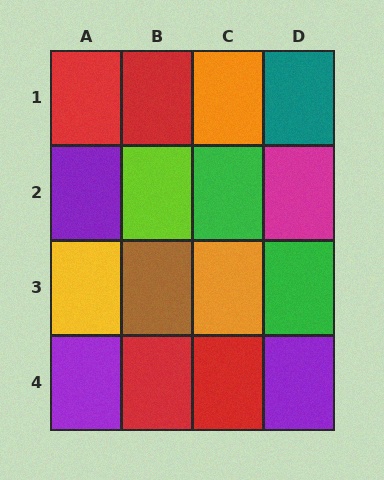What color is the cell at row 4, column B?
Red.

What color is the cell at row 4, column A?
Purple.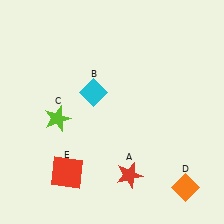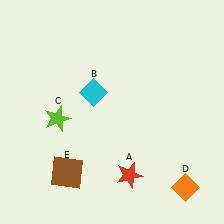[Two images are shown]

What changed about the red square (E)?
In Image 1, E is red. In Image 2, it changed to brown.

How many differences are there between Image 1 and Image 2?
There is 1 difference between the two images.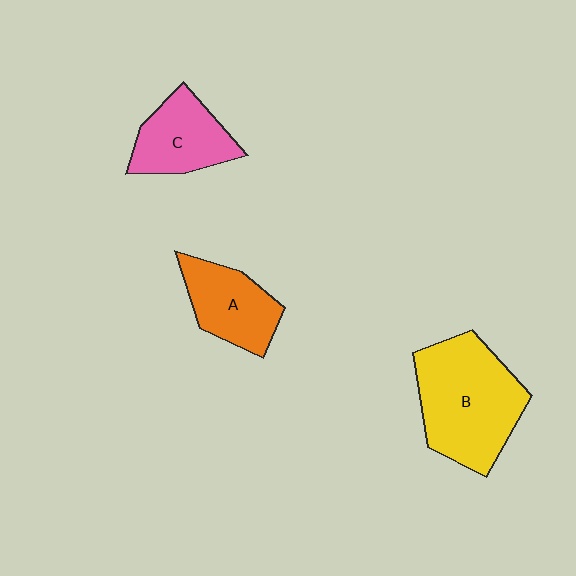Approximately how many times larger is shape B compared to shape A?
Approximately 1.8 times.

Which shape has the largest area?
Shape B (yellow).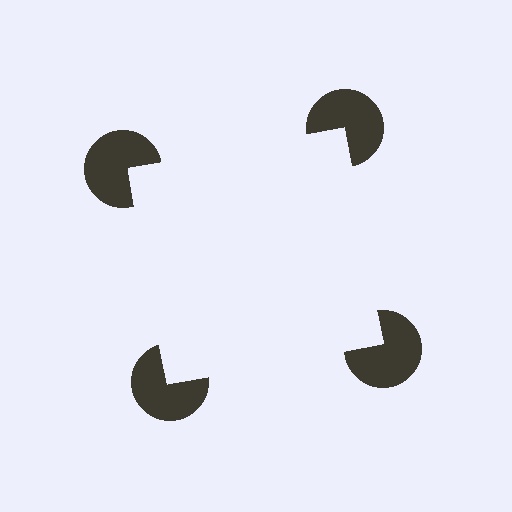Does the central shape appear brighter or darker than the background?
It typically appears slightly brighter than the background, even though no actual brightness change is drawn.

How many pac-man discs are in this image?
There are 4 — one at each vertex of the illusory square.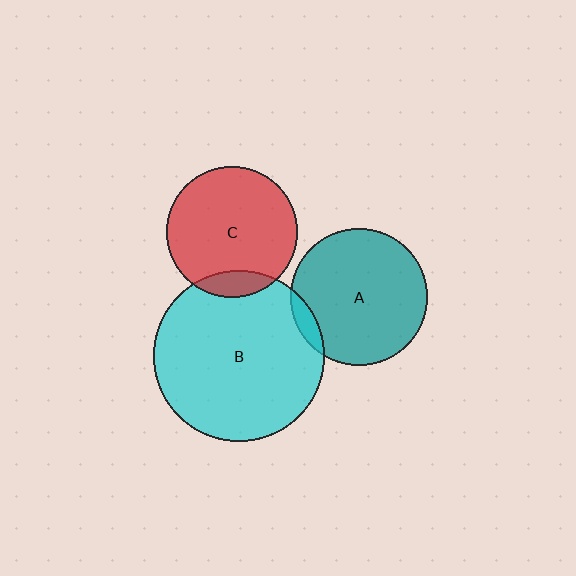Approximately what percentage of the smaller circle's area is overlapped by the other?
Approximately 10%.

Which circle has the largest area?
Circle B (cyan).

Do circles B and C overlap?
Yes.